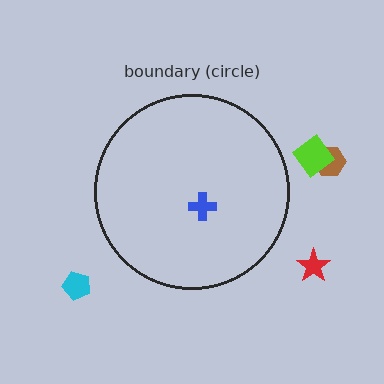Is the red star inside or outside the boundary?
Outside.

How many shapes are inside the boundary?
1 inside, 4 outside.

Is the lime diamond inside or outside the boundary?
Outside.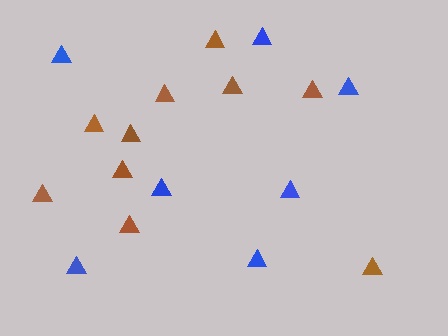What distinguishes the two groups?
There are 2 groups: one group of blue triangles (7) and one group of brown triangles (10).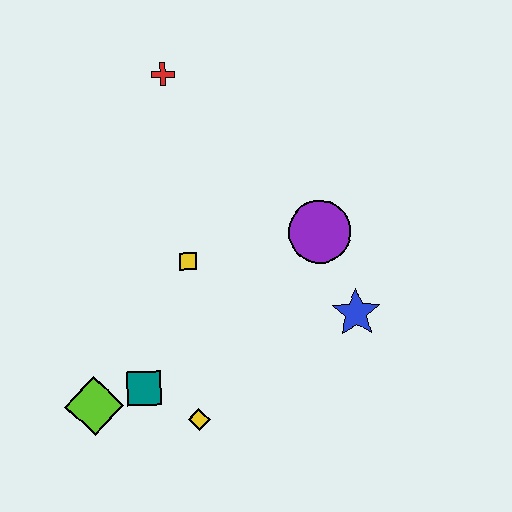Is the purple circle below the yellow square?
No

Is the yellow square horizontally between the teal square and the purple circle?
Yes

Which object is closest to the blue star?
The purple circle is closest to the blue star.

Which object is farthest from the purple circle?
The lime diamond is farthest from the purple circle.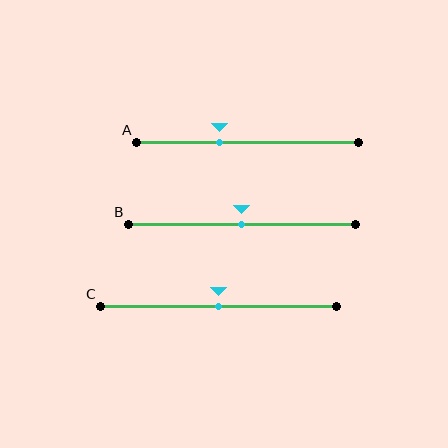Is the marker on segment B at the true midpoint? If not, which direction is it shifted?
Yes, the marker on segment B is at the true midpoint.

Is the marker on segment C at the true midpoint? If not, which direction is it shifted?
Yes, the marker on segment C is at the true midpoint.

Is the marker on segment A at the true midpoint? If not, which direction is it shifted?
No, the marker on segment A is shifted to the left by about 13% of the segment length.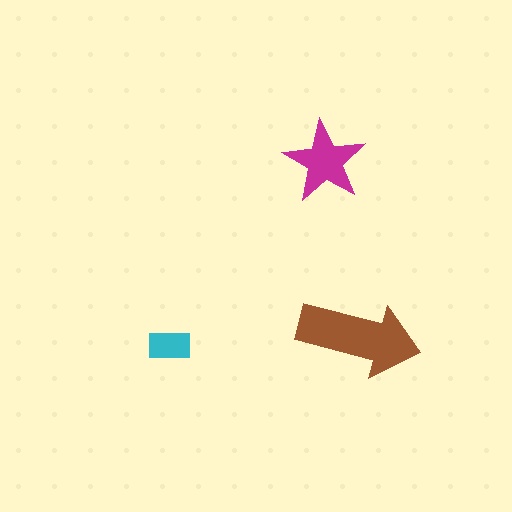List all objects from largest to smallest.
The brown arrow, the magenta star, the cyan rectangle.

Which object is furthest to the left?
The cyan rectangle is leftmost.